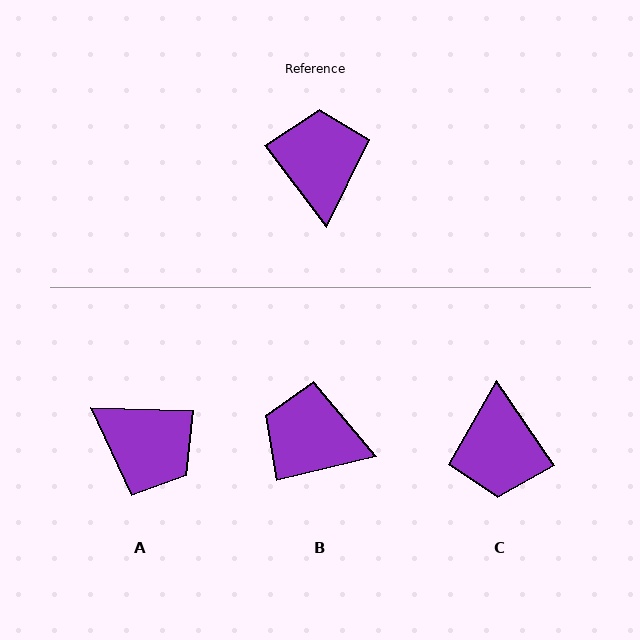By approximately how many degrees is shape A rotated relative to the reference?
Approximately 129 degrees clockwise.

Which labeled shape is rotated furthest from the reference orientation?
C, about 176 degrees away.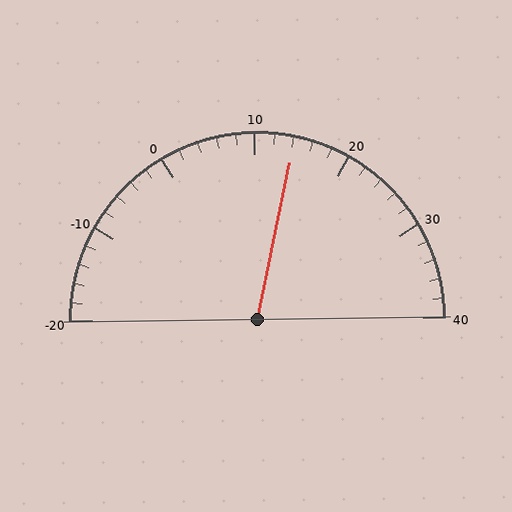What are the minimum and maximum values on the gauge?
The gauge ranges from -20 to 40.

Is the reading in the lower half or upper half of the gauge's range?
The reading is in the upper half of the range (-20 to 40).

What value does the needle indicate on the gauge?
The needle indicates approximately 14.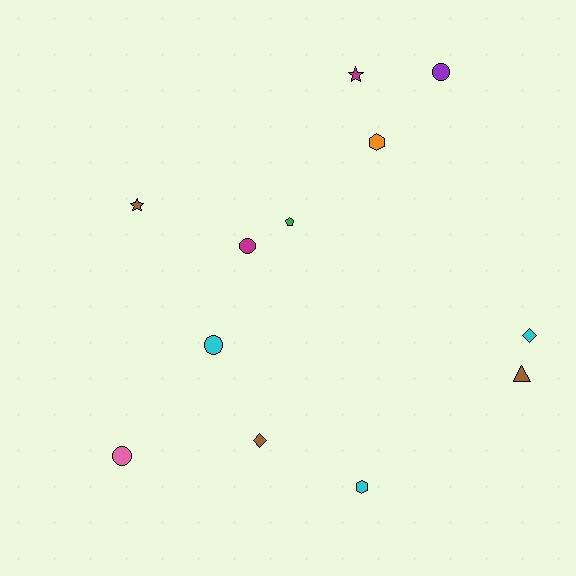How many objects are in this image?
There are 12 objects.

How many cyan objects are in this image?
There are 3 cyan objects.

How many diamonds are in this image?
There are 2 diamonds.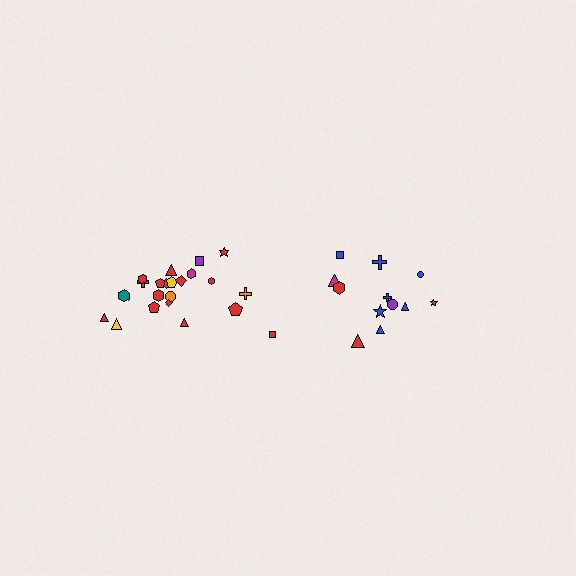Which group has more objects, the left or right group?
The left group.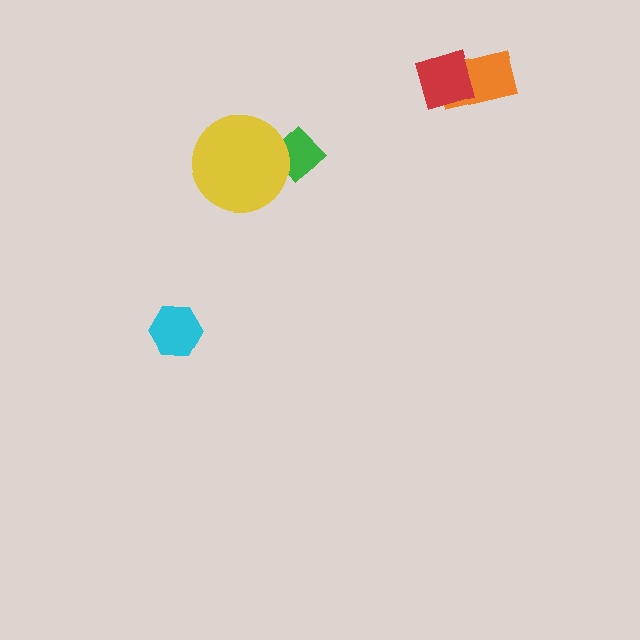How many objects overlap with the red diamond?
1 object overlaps with the red diamond.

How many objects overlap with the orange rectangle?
1 object overlaps with the orange rectangle.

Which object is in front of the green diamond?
The yellow circle is in front of the green diamond.